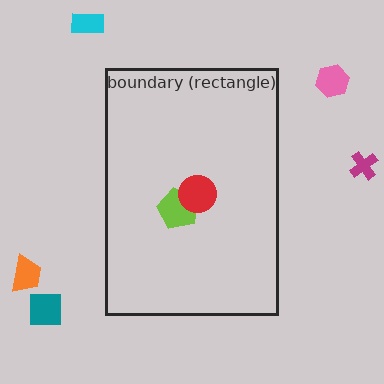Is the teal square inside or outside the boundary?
Outside.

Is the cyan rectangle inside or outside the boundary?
Outside.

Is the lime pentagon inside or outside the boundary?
Inside.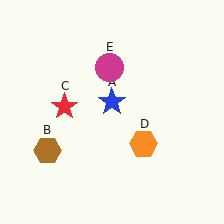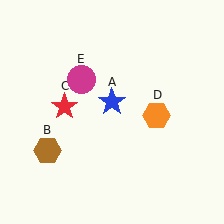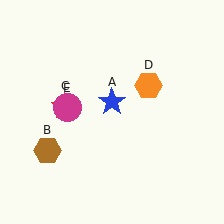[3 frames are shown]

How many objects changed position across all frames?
2 objects changed position: orange hexagon (object D), magenta circle (object E).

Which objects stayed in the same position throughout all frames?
Blue star (object A) and brown hexagon (object B) and red star (object C) remained stationary.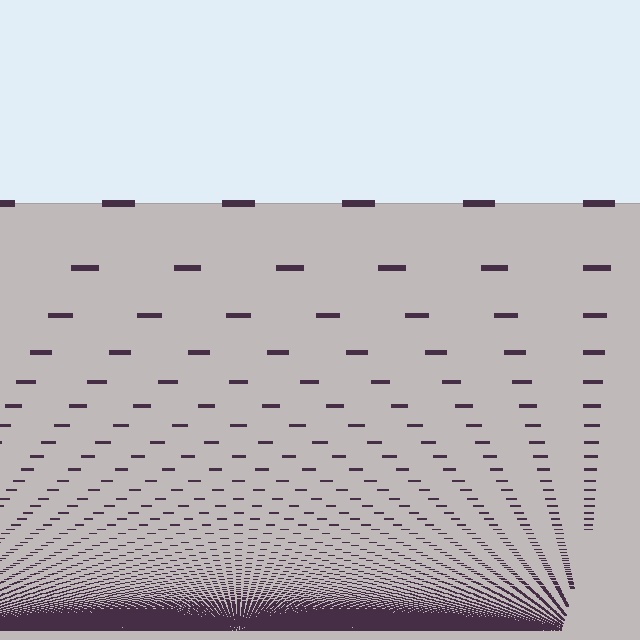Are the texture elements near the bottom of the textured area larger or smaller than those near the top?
Smaller. The gradient is inverted — elements near the bottom are smaller and denser.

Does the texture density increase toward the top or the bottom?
Density increases toward the bottom.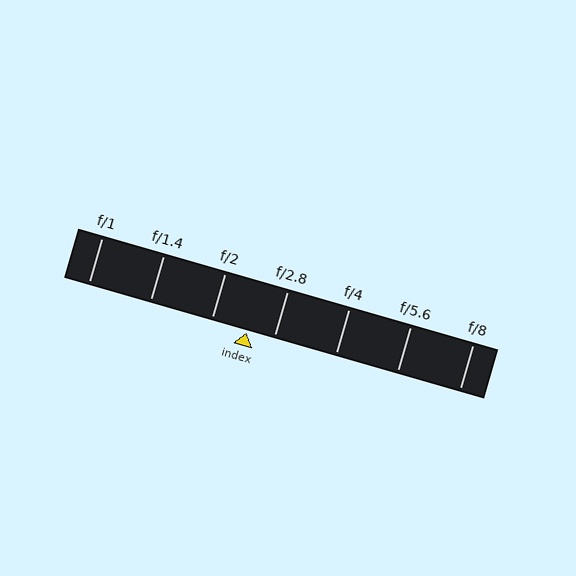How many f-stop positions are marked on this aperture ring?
There are 7 f-stop positions marked.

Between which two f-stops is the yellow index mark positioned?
The index mark is between f/2 and f/2.8.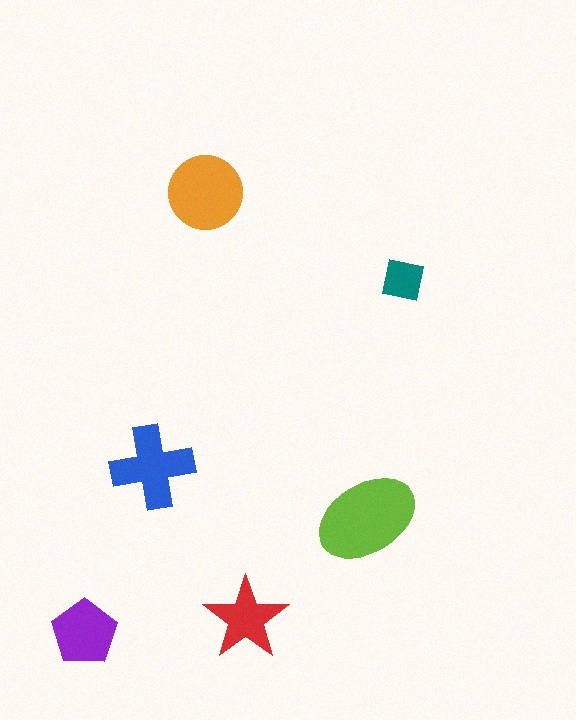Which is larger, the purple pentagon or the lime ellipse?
The lime ellipse.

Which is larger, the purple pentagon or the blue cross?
The blue cross.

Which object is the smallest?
The teal square.